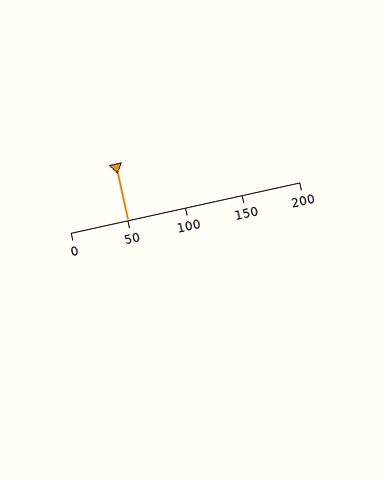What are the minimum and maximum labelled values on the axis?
The axis runs from 0 to 200.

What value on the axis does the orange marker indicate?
The marker indicates approximately 50.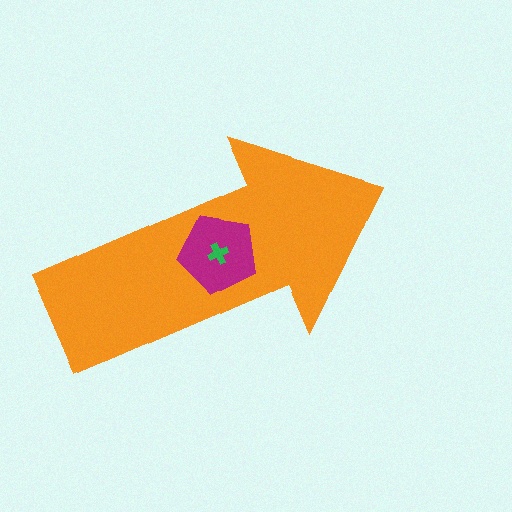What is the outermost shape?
The orange arrow.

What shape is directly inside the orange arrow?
The magenta pentagon.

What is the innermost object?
The green cross.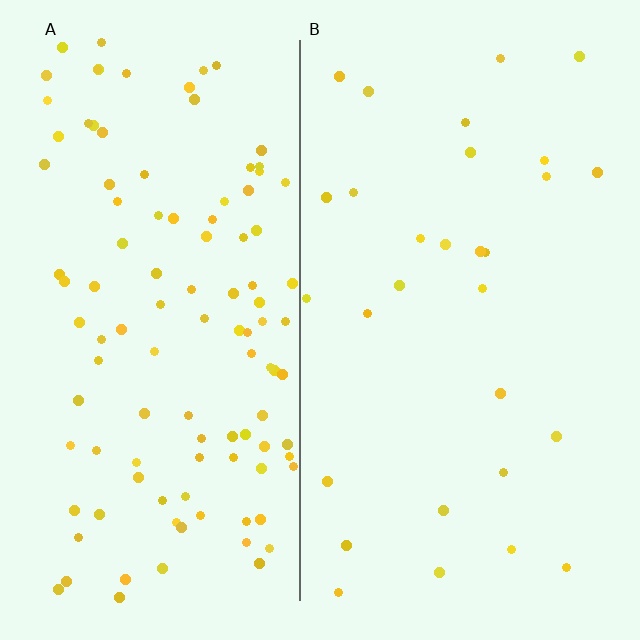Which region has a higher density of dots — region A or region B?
A (the left).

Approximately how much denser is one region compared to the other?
Approximately 3.7× — region A over region B.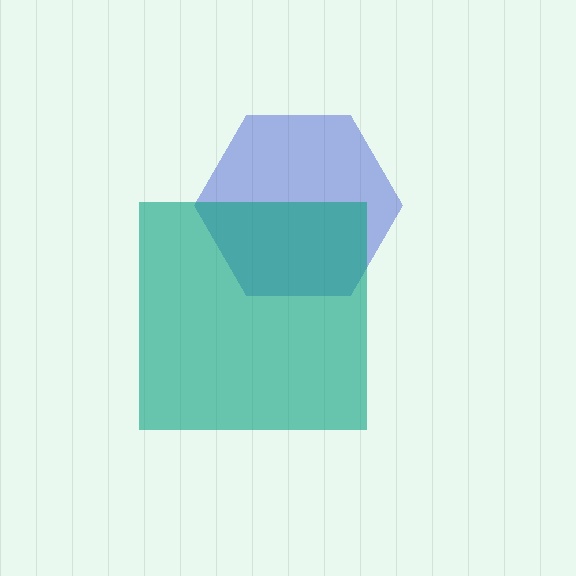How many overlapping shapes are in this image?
There are 2 overlapping shapes in the image.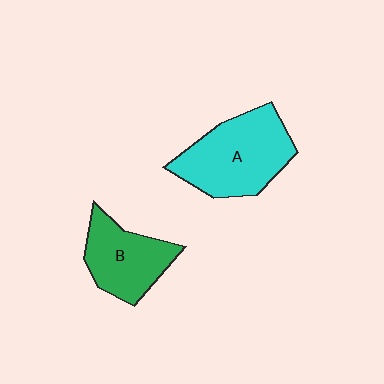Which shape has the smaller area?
Shape B (green).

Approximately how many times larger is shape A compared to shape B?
Approximately 1.4 times.